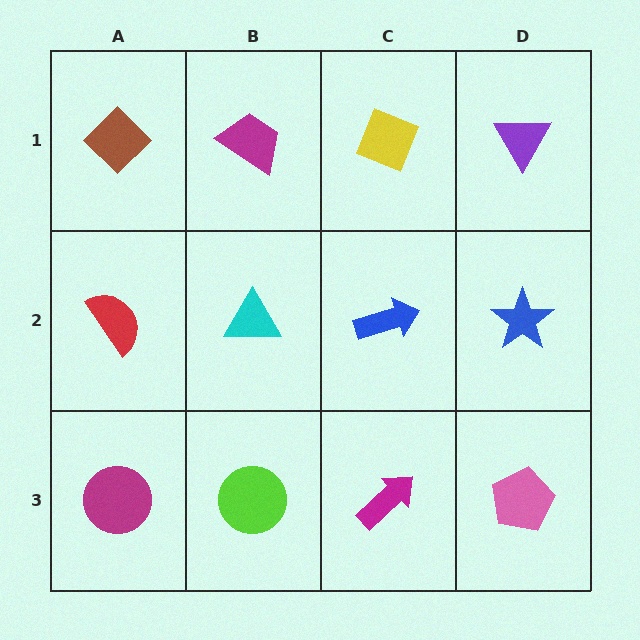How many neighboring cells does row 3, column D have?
2.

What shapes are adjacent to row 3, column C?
A blue arrow (row 2, column C), a lime circle (row 3, column B), a pink pentagon (row 3, column D).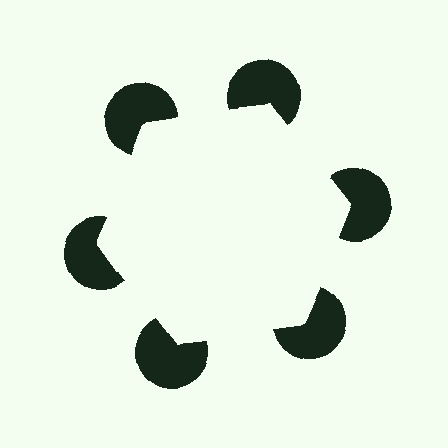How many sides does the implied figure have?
6 sides.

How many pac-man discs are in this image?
There are 6 — one at each vertex of the illusory hexagon.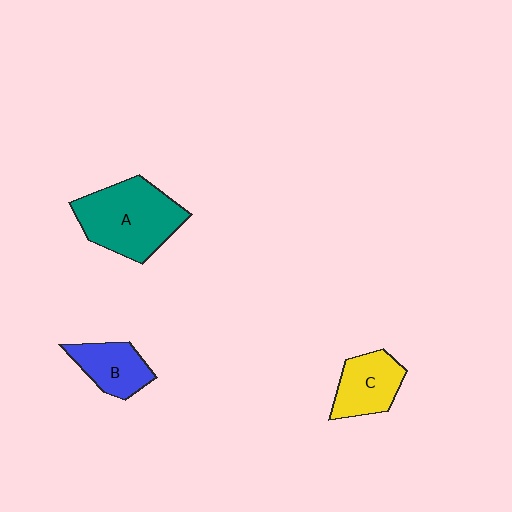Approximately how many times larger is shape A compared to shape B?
Approximately 1.9 times.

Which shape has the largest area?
Shape A (teal).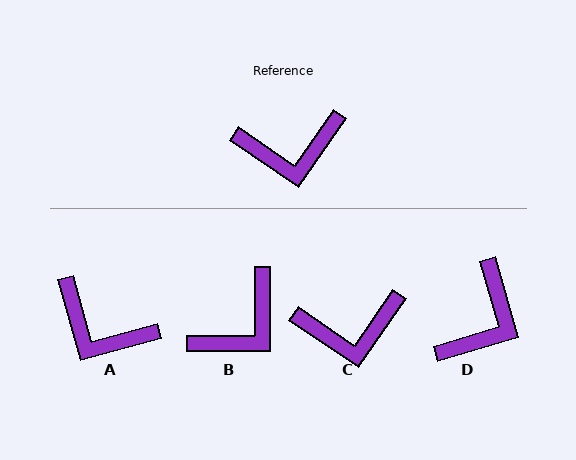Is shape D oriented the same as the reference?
No, it is off by about 51 degrees.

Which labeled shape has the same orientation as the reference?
C.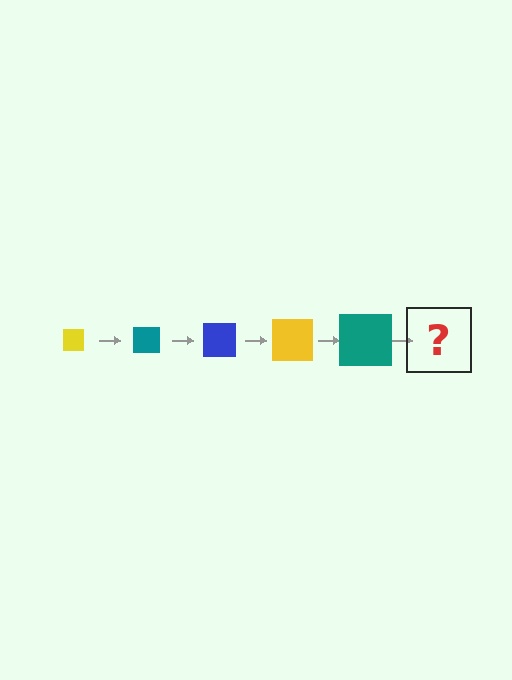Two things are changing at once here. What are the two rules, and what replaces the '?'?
The two rules are that the square grows larger each step and the color cycles through yellow, teal, and blue. The '?' should be a blue square, larger than the previous one.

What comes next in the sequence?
The next element should be a blue square, larger than the previous one.